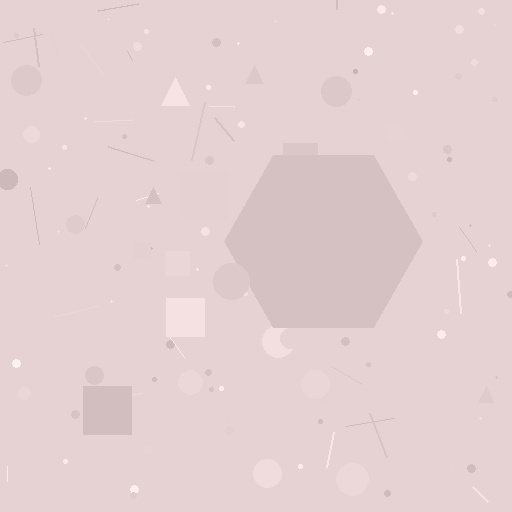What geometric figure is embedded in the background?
A hexagon is embedded in the background.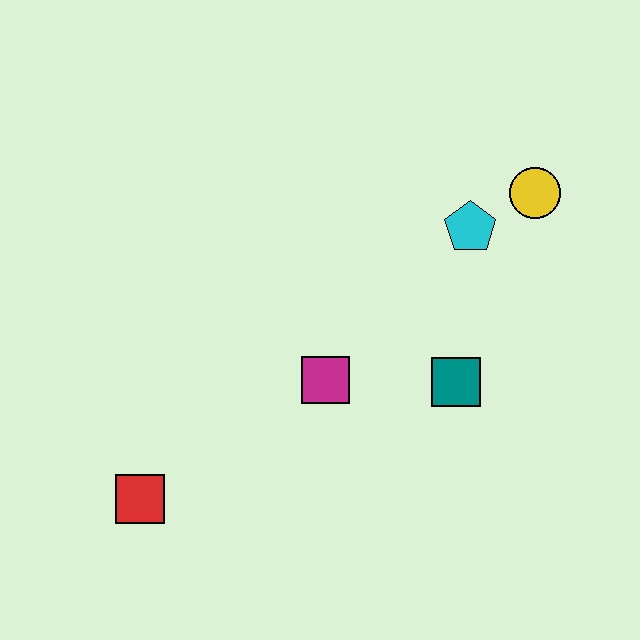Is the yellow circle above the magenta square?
Yes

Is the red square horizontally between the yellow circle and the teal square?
No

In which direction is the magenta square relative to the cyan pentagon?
The magenta square is below the cyan pentagon.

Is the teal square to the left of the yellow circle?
Yes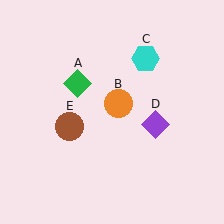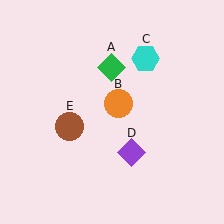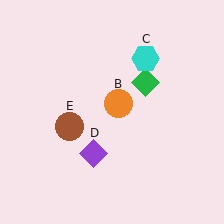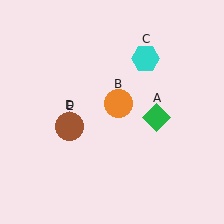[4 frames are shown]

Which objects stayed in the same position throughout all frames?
Orange circle (object B) and cyan hexagon (object C) and brown circle (object E) remained stationary.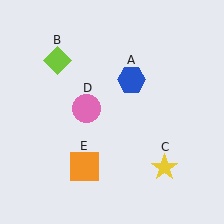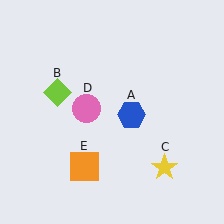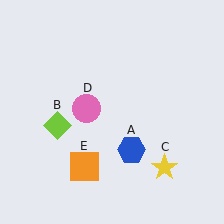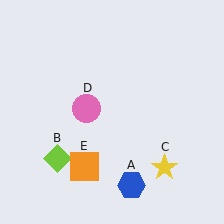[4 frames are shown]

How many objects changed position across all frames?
2 objects changed position: blue hexagon (object A), lime diamond (object B).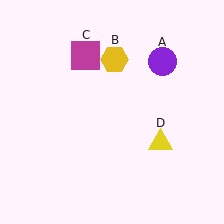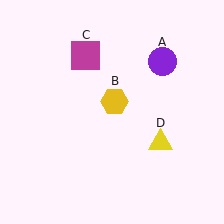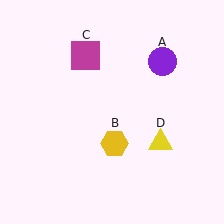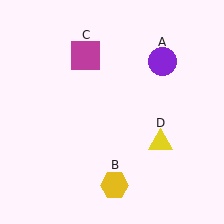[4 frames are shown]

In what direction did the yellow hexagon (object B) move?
The yellow hexagon (object B) moved down.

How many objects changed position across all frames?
1 object changed position: yellow hexagon (object B).